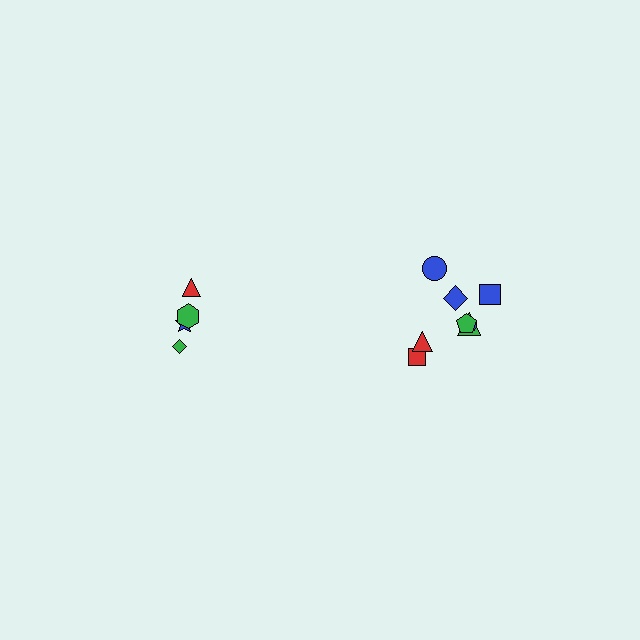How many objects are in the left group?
There are 4 objects.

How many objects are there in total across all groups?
There are 12 objects.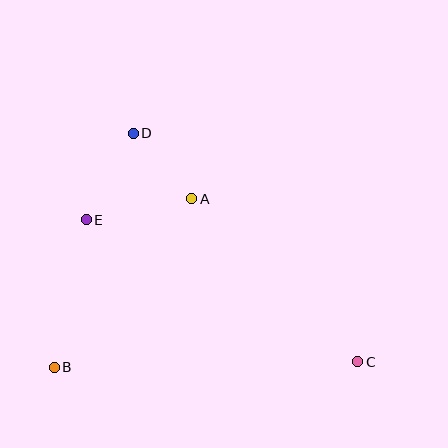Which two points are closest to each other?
Points A and D are closest to each other.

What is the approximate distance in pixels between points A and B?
The distance between A and B is approximately 218 pixels.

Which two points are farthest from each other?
Points C and D are farthest from each other.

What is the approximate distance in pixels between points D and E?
The distance between D and E is approximately 98 pixels.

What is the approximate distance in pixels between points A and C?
The distance between A and C is approximately 232 pixels.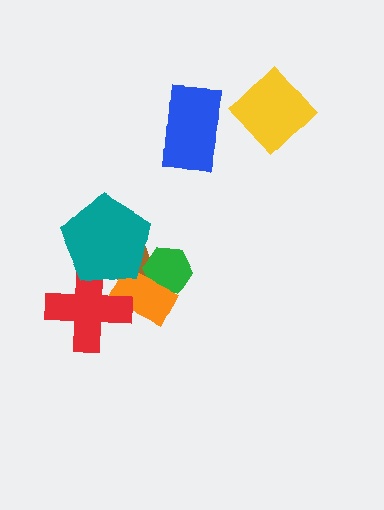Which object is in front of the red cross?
The teal pentagon is in front of the red cross.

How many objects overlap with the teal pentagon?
3 objects overlap with the teal pentagon.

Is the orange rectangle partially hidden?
Yes, it is partially covered by another shape.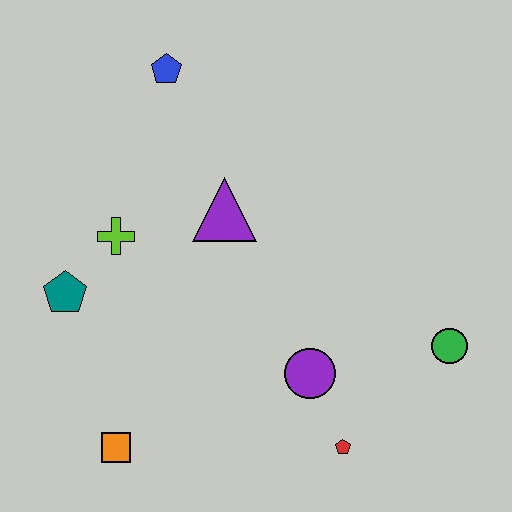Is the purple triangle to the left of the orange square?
No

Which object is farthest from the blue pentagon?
The red pentagon is farthest from the blue pentagon.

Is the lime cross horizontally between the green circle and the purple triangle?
No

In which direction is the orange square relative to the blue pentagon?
The orange square is below the blue pentagon.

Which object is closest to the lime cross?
The teal pentagon is closest to the lime cross.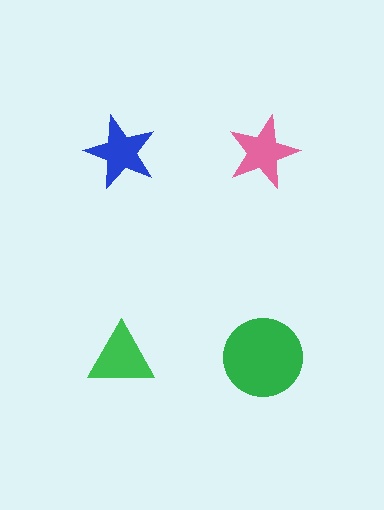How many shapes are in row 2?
2 shapes.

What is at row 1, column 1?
A blue star.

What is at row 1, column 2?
A pink star.